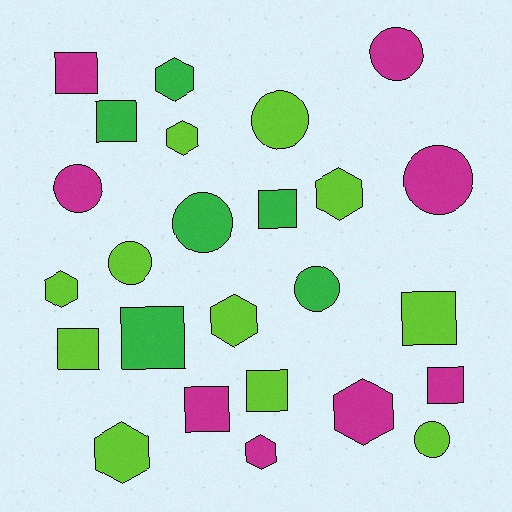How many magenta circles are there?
There are 3 magenta circles.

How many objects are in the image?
There are 25 objects.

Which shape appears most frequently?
Square, with 9 objects.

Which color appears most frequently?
Lime, with 11 objects.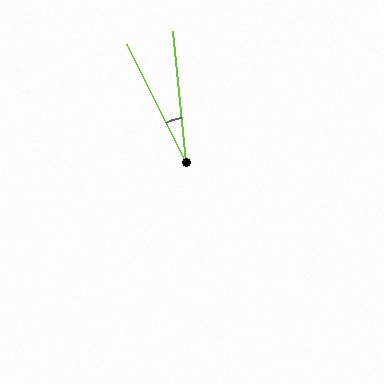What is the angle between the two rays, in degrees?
Approximately 21 degrees.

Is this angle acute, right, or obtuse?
It is acute.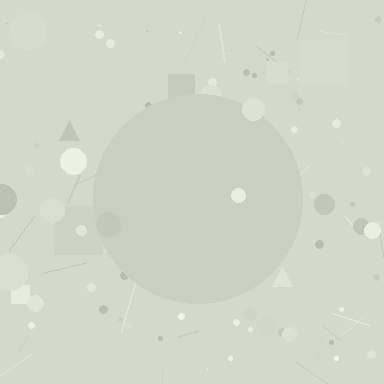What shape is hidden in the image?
A circle is hidden in the image.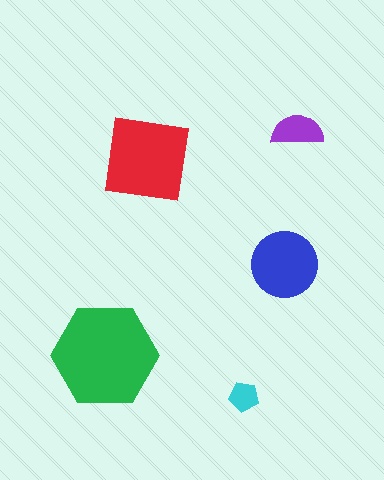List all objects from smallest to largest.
The cyan pentagon, the purple semicircle, the blue circle, the red square, the green hexagon.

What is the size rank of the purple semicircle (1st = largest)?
4th.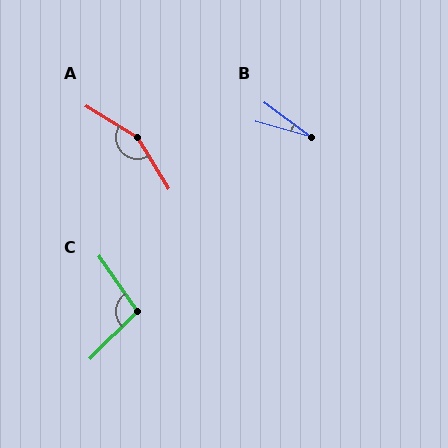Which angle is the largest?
A, at approximately 153 degrees.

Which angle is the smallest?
B, at approximately 21 degrees.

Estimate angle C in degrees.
Approximately 100 degrees.